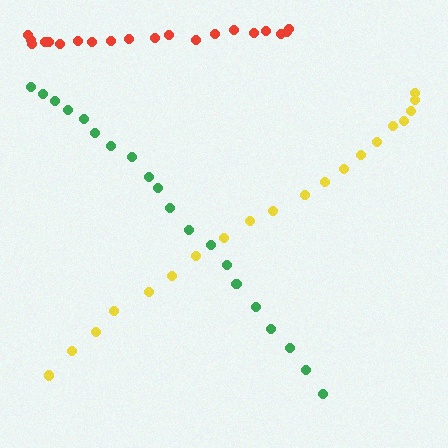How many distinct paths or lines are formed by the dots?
There are 3 distinct paths.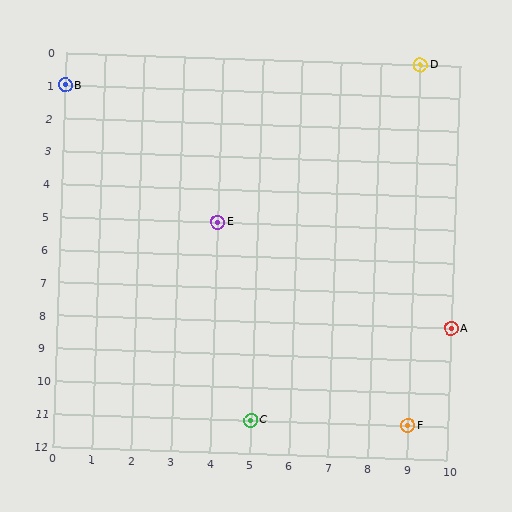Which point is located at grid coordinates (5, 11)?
Point C is at (5, 11).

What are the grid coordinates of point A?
Point A is at grid coordinates (10, 8).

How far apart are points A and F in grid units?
Points A and F are 1 column and 3 rows apart (about 3.2 grid units diagonally).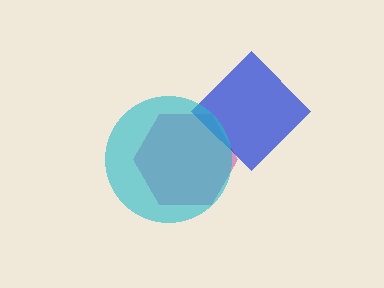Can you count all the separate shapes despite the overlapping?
Yes, there are 3 separate shapes.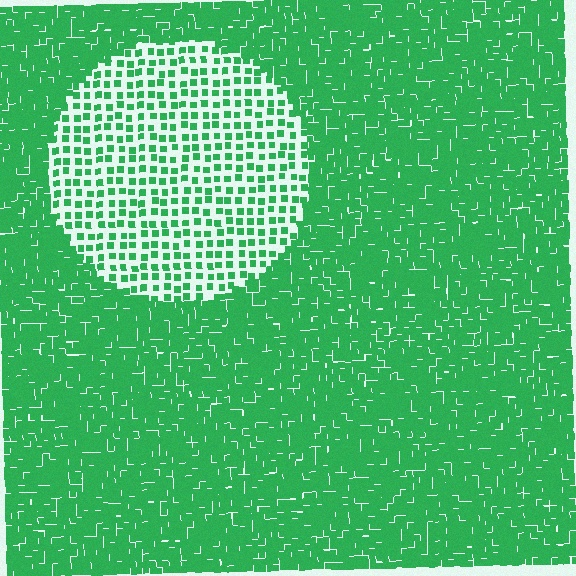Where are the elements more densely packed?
The elements are more densely packed outside the circle boundary.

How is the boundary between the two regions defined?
The boundary is defined by a change in element density (approximately 2.8x ratio). All elements are the same color, size, and shape.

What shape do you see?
I see a circle.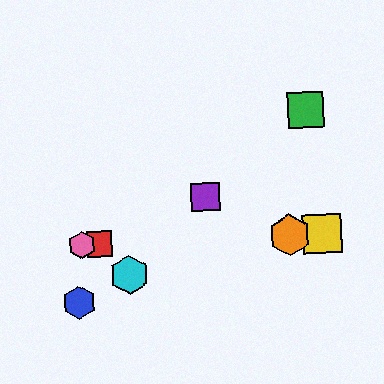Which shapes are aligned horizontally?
The red square, the yellow square, the orange hexagon, the pink hexagon are aligned horizontally.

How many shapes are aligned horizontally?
4 shapes (the red square, the yellow square, the orange hexagon, the pink hexagon) are aligned horizontally.